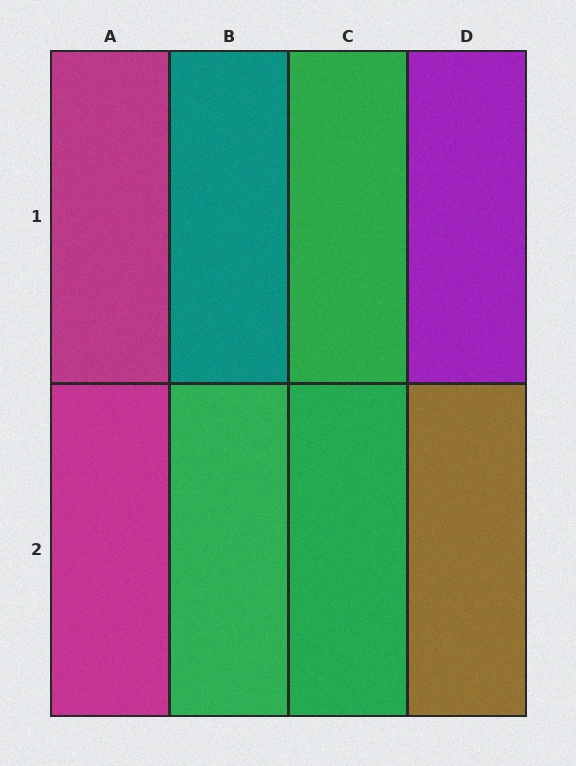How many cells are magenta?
2 cells are magenta.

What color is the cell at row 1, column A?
Magenta.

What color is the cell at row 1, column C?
Green.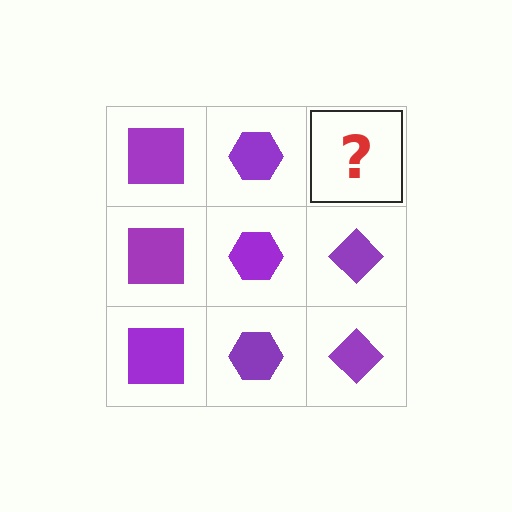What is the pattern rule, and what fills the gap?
The rule is that each column has a consistent shape. The gap should be filled with a purple diamond.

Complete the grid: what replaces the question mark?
The question mark should be replaced with a purple diamond.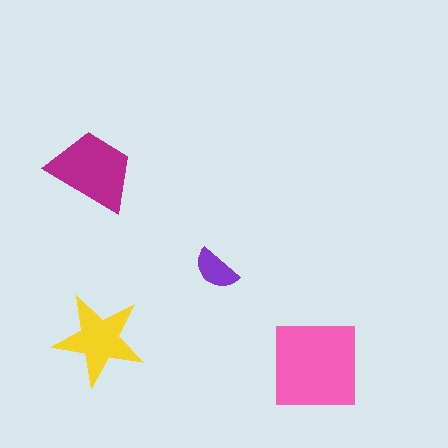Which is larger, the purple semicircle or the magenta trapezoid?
The magenta trapezoid.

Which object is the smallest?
The purple semicircle.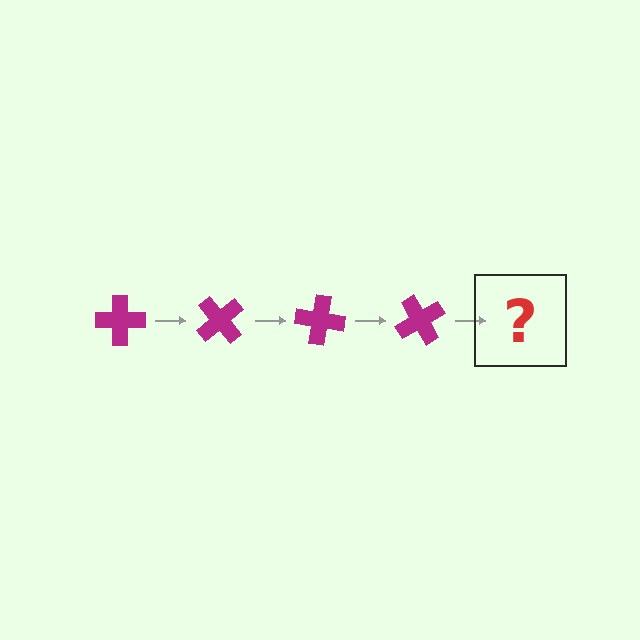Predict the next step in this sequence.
The next step is a magenta cross rotated 200 degrees.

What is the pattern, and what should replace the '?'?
The pattern is that the cross rotates 50 degrees each step. The '?' should be a magenta cross rotated 200 degrees.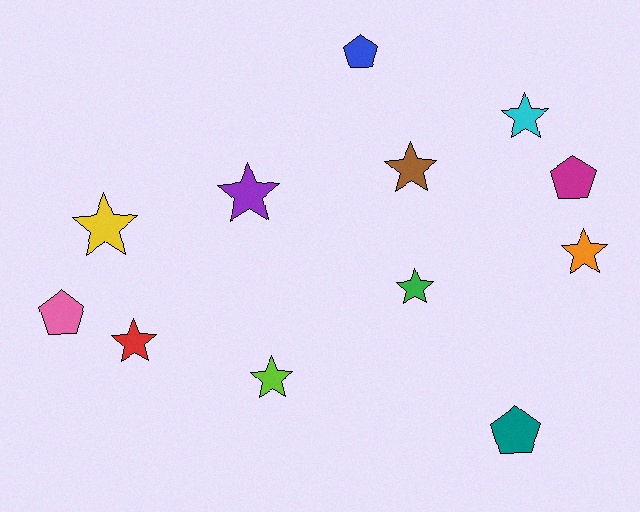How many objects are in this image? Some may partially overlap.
There are 12 objects.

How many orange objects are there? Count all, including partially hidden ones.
There is 1 orange object.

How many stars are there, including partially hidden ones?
There are 8 stars.